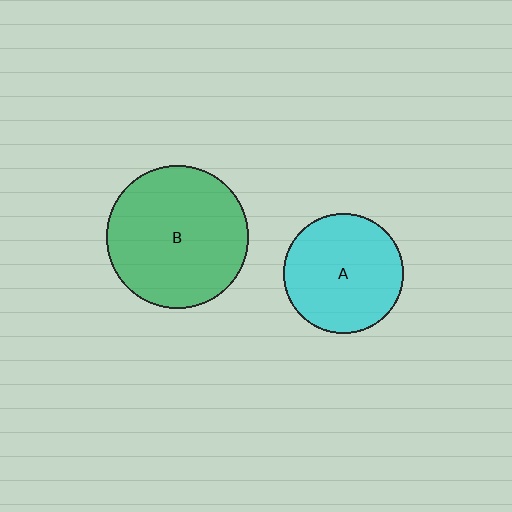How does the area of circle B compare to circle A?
Approximately 1.4 times.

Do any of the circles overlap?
No, none of the circles overlap.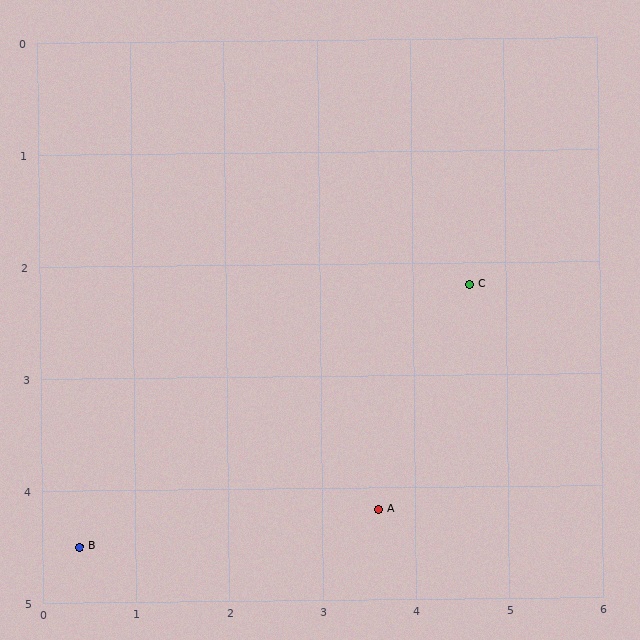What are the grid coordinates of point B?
Point B is at approximately (0.4, 4.5).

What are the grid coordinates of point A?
Point A is at approximately (3.6, 4.2).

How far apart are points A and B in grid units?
Points A and B are about 3.2 grid units apart.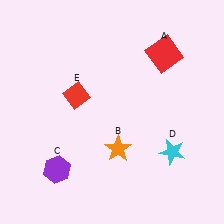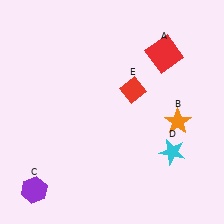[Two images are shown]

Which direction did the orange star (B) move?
The orange star (B) moved right.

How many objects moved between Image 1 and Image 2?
3 objects moved between the two images.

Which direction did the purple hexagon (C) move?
The purple hexagon (C) moved left.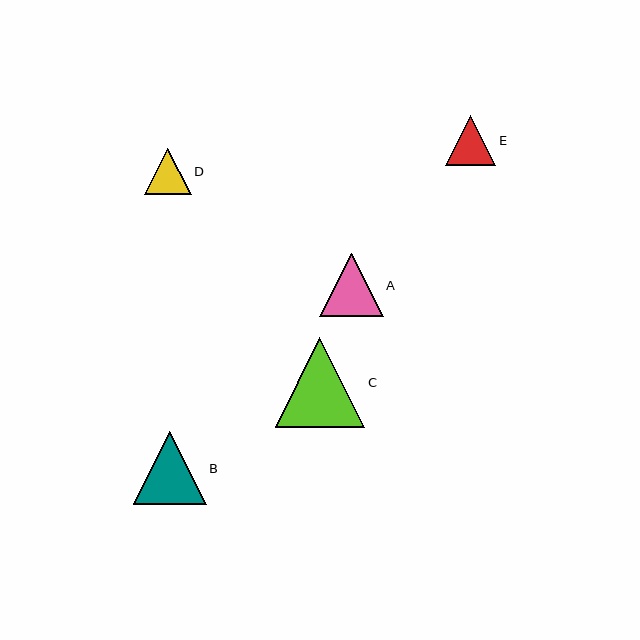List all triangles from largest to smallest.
From largest to smallest: C, B, A, E, D.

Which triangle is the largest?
Triangle C is the largest with a size of approximately 90 pixels.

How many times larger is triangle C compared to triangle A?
Triangle C is approximately 1.4 times the size of triangle A.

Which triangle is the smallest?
Triangle D is the smallest with a size of approximately 46 pixels.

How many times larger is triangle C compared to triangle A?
Triangle C is approximately 1.4 times the size of triangle A.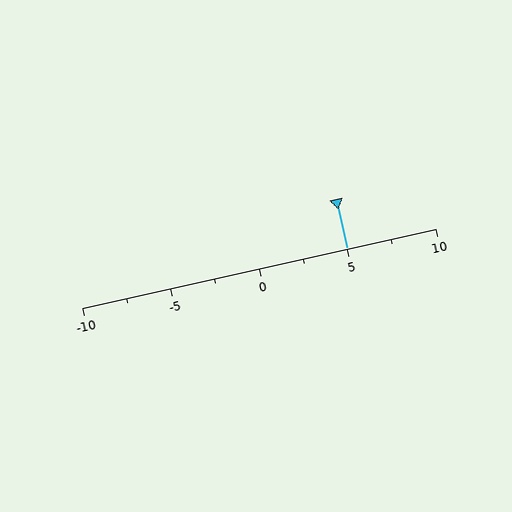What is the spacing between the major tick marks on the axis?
The major ticks are spaced 5 apart.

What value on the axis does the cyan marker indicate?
The marker indicates approximately 5.